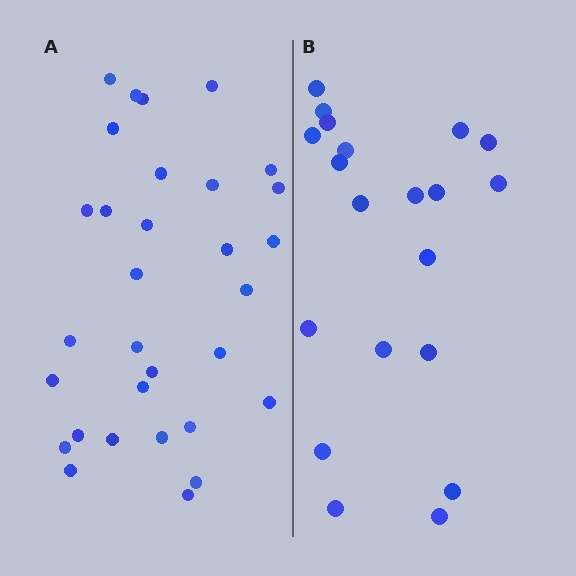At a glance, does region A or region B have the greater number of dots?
Region A (the left region) has more dots.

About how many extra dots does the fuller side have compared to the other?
Region A has roughly 12 or so more dots than region B.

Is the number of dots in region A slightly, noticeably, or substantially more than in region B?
Region A has substantially more. The ratio is roughly 1.6 to 1.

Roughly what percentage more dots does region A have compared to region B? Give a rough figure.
About 55% more.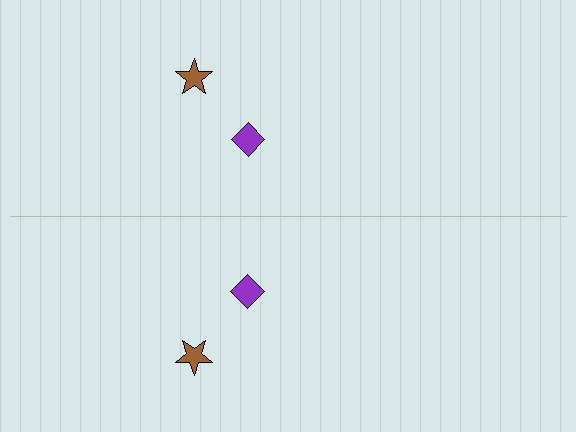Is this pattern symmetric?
Yes, this pattern has bilateral (reflection) symmetry.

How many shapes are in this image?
There are 4 shapes in this image.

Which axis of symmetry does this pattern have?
The pattern has a horizontal axis of symmetry running through the center of the image.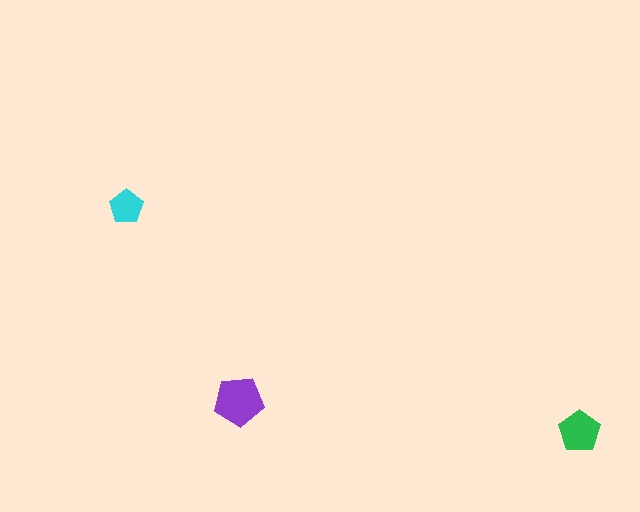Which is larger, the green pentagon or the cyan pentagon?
The green one.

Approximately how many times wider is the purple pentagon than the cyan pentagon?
About 1.5 times wider.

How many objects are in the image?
There are 3 objects in the image.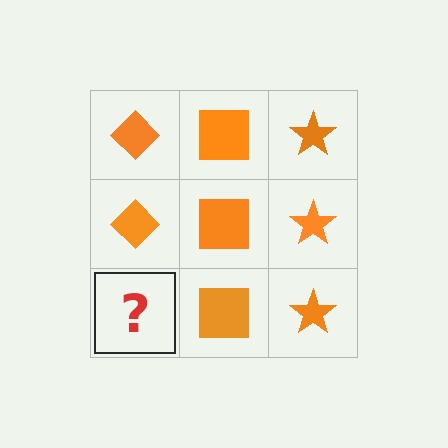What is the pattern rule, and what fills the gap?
The rule is that each column has a consistent shape. The gap should be filled with an orange diamond.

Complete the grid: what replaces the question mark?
The question mark should be replaced with an orange diamond.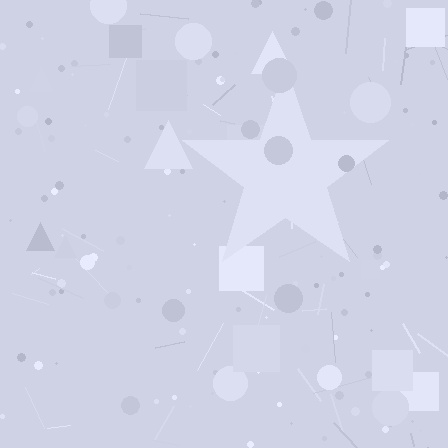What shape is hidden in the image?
A star is hidden in the image.